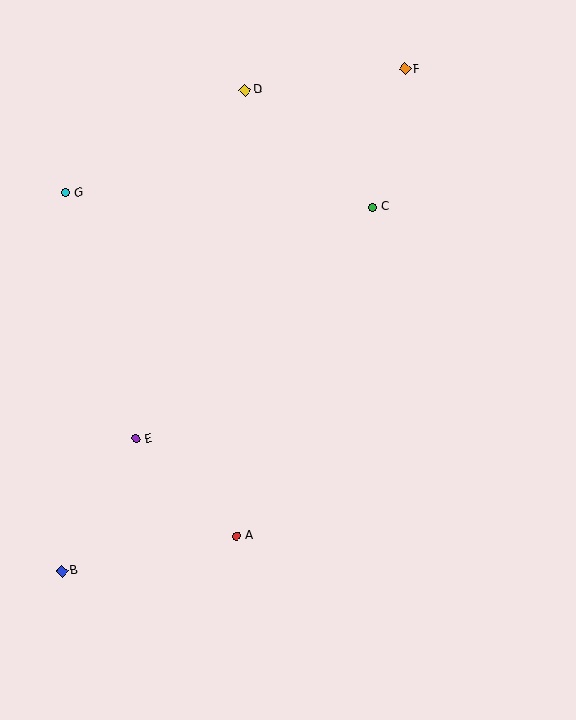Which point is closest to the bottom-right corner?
Point A is closest to the bottom-right corner.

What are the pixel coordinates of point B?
Point B is at (62, 571).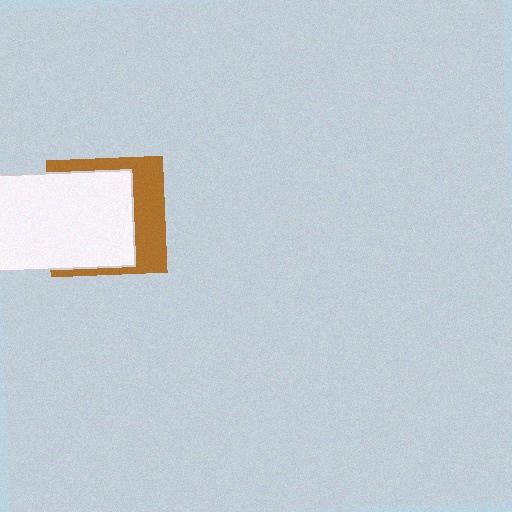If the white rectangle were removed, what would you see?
You would see the complete brown square.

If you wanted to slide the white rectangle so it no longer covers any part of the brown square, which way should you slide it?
Slide it left — that is the most direct way to separate the two shapes.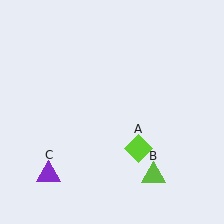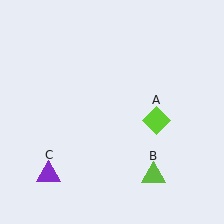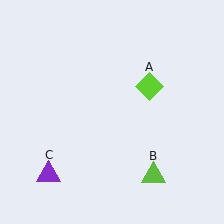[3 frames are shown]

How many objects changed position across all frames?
1 object changed position: lime diamond (object A).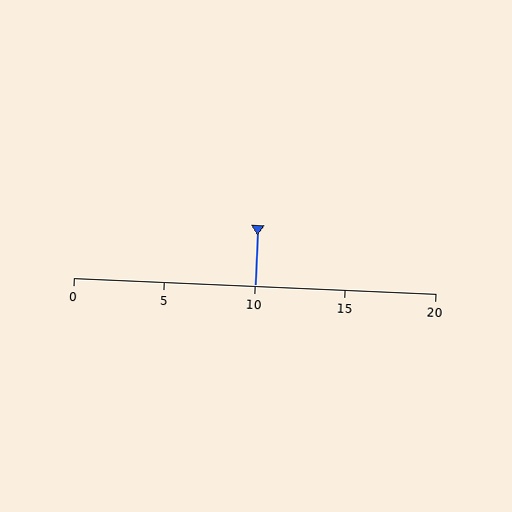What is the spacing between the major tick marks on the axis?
The major ticks are spaced 5 apart.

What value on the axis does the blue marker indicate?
The marker indicates approximately 10.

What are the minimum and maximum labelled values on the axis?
The axis runs from 0 to 20.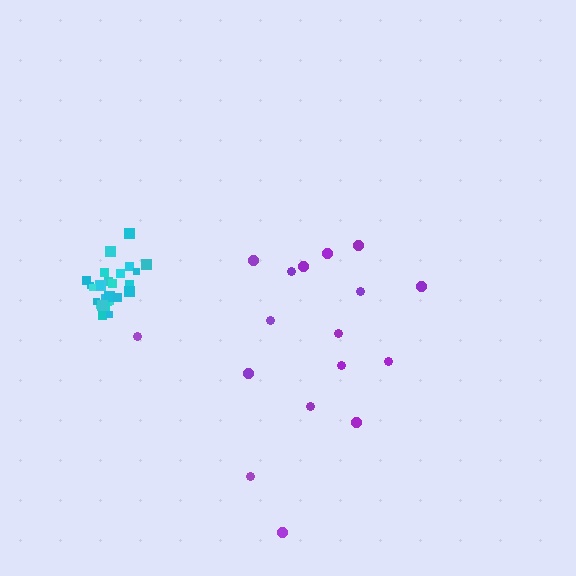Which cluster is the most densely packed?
Cyan.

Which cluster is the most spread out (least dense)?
Purple.